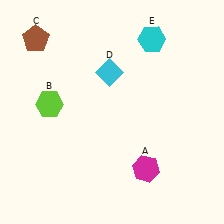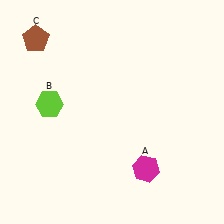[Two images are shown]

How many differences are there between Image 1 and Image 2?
There are 2 differences between the two images.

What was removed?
The cyan hexagon (E), the cyan diamond (D) were removed in Image 2.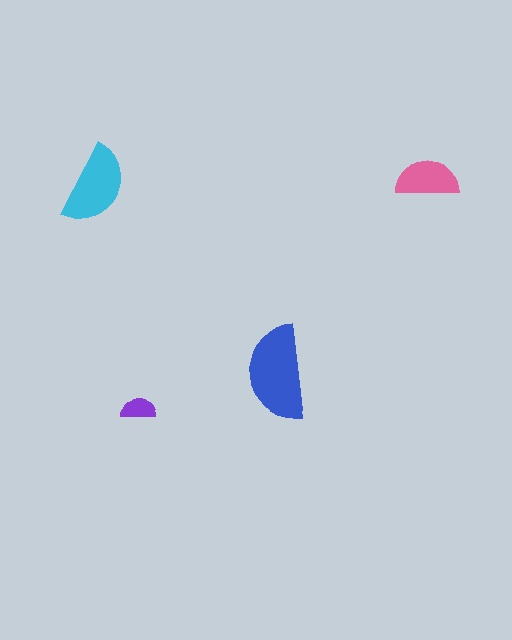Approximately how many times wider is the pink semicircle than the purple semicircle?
About 2 times wider.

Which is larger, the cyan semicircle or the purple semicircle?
The cyan one.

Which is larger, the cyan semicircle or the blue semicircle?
The blue one.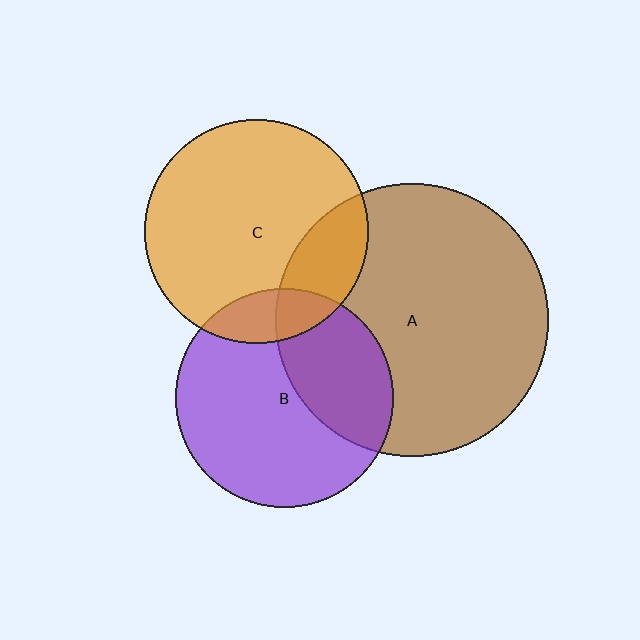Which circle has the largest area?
Circle A (brown).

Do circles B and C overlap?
Yes.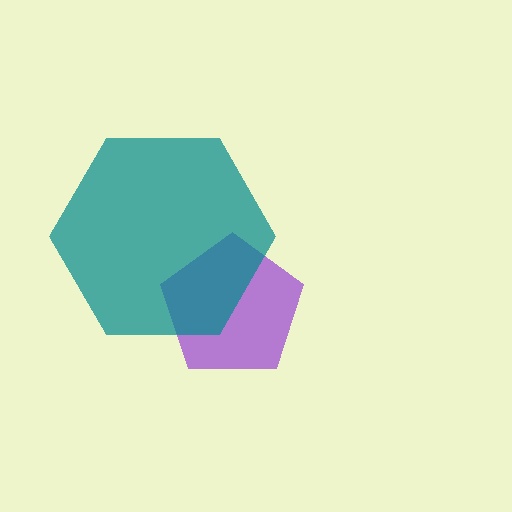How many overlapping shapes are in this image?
There are 2 overlapping shapes in the image.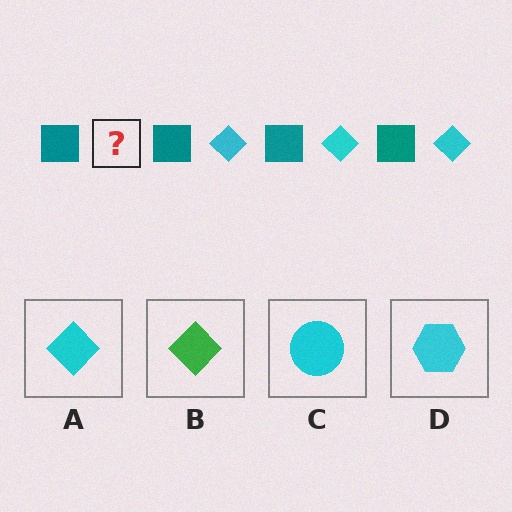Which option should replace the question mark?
Option A.